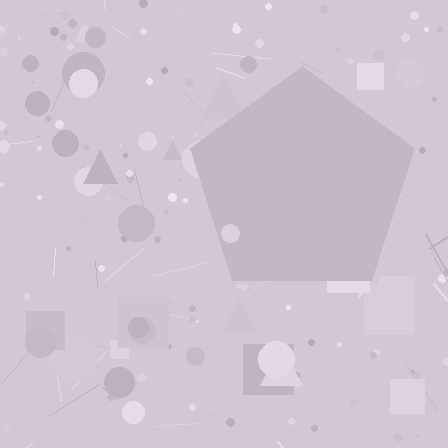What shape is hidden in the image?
A pentagon is hidden in the image.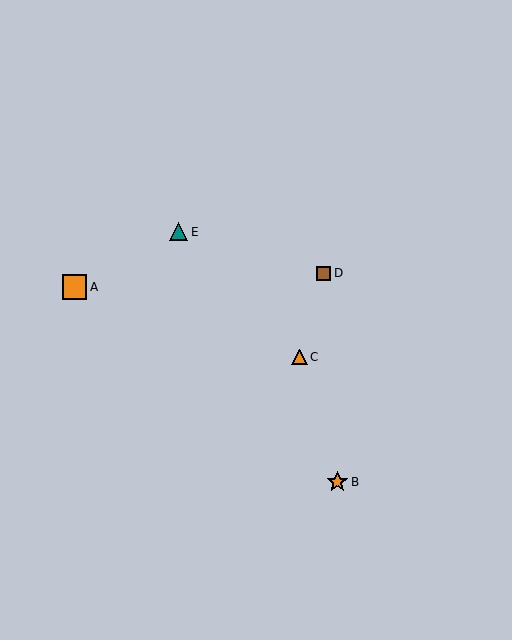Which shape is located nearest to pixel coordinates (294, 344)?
The orange triangle (labeled C) at (300, 357) is nearest to that location.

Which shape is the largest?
The orange square (labeled A) is the largest.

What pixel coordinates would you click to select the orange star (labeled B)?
Click at (337, 482) to select the orange star B.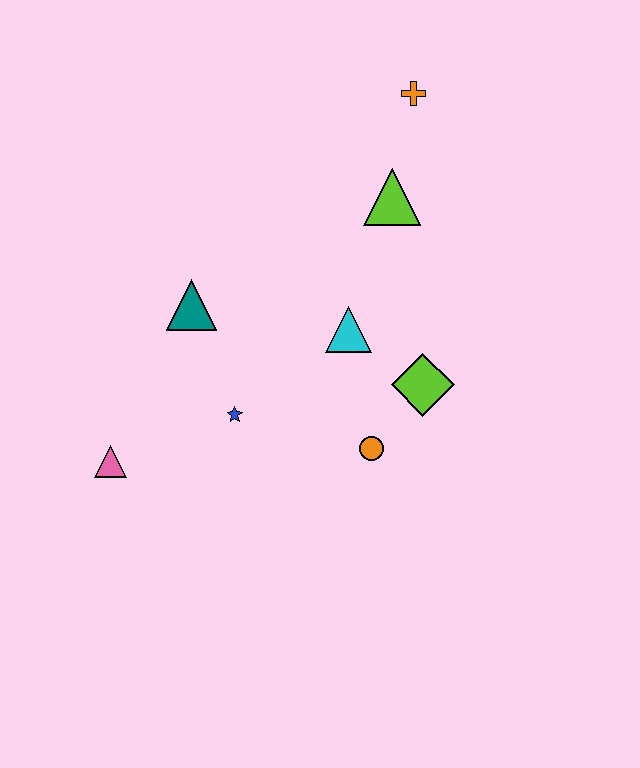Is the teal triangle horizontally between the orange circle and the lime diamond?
No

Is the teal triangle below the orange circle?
No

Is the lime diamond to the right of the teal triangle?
Yes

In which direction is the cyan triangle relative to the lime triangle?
The cyan triangle is below the lime triangle.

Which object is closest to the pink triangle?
The blue star is closest to the pink triangle.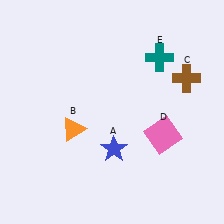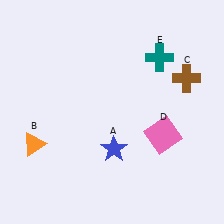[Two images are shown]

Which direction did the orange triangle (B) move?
The orange triangle (B) moved left.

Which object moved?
The orange triangle (B) moved left.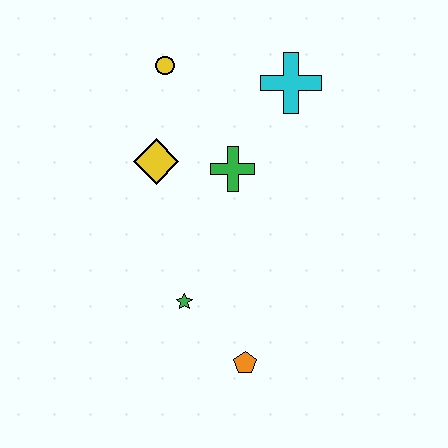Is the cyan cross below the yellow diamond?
No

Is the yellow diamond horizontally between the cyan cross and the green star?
No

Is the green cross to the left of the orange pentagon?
Yes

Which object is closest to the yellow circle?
The yellow diamond is closest to the yellow circle.